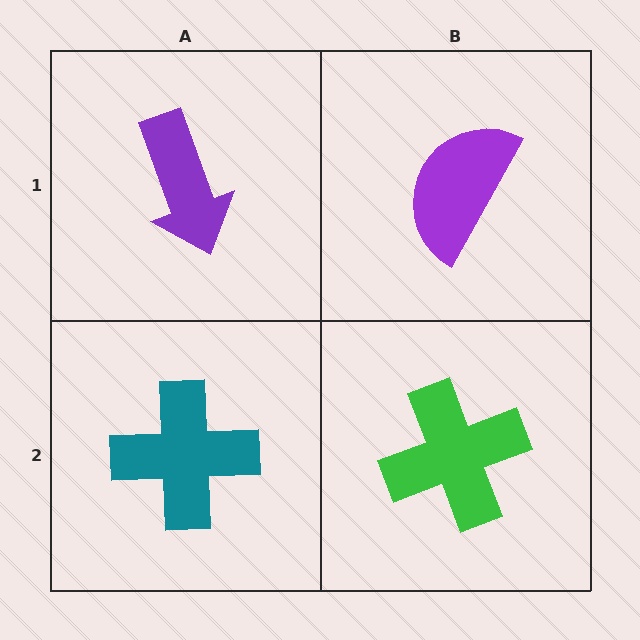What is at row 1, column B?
A purple semicircle.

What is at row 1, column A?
A purple arrow.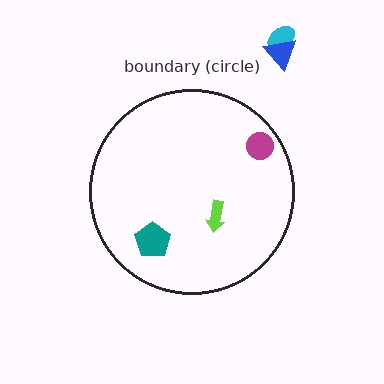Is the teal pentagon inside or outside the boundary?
Inside.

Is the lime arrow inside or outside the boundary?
Inside.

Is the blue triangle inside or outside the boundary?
Outside.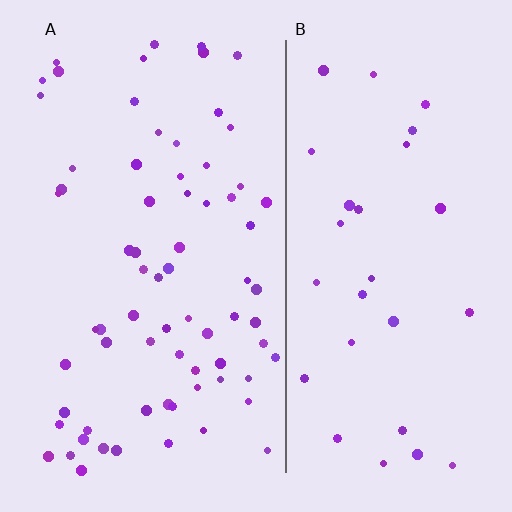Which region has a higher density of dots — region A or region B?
A (the left).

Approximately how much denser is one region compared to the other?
Approximately 2.4× — region A over region B.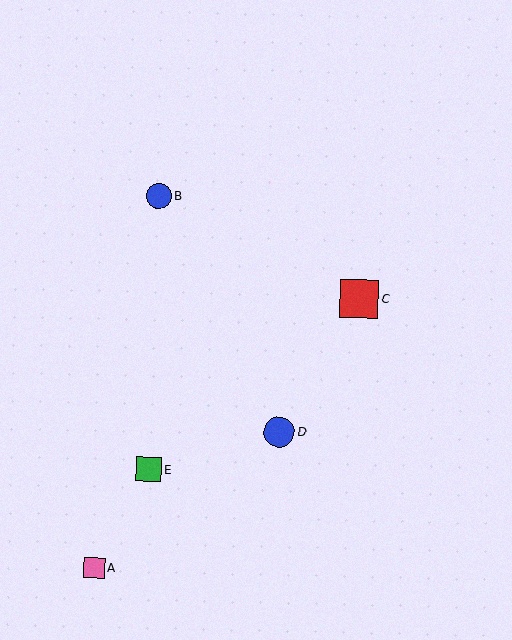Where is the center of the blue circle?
The center of the blue circle is at (159, 195).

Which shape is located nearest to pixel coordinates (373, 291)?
The red square (labeled C) at (359, 299) is nearest to that location.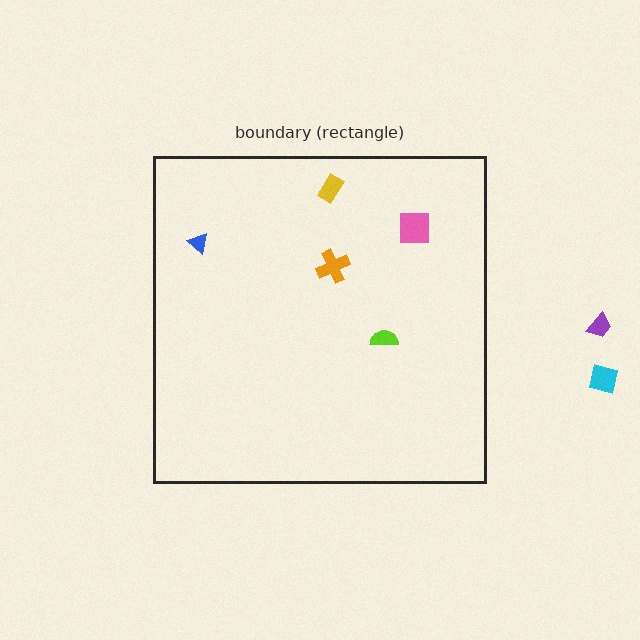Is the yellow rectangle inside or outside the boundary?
Inside.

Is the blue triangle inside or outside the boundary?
Inside.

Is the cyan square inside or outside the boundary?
Outside.